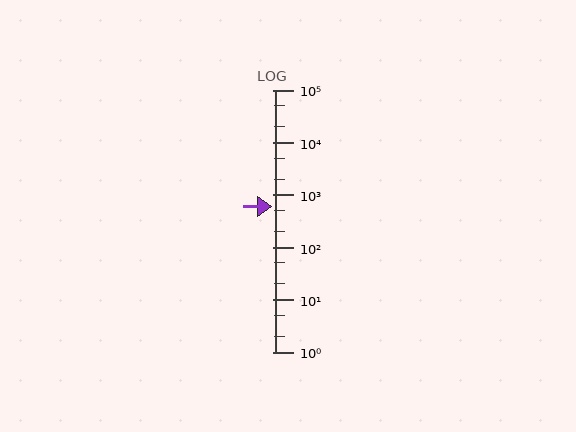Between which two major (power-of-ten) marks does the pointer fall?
The pointer is between 100 and 1000.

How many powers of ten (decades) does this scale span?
The scale spans 5 decades, from 1 to 100000.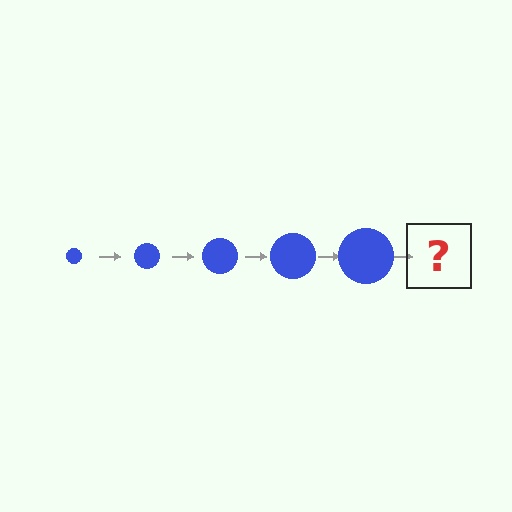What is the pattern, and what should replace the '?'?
The pattern is that the circle gets progressively larger each step. The '?' should be a blue circle, larger than the previous one.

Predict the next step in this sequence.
The next step is a blue circle, larger than the previous one.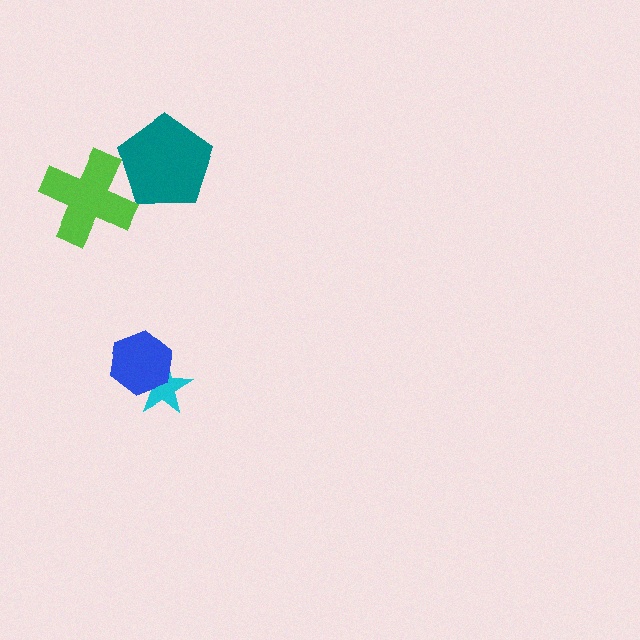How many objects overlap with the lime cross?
1 object overlaps with the lime cross.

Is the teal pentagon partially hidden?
Yes, it is partially covered by another shape.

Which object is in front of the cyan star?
The blue hexagon is in front of the cyan star.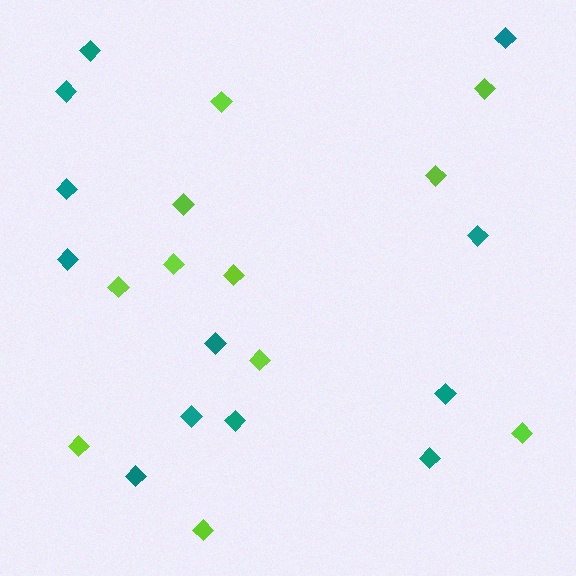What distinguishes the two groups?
There are 2 groups: one group of lime diamonds (11) and one group of teal diamonds (12).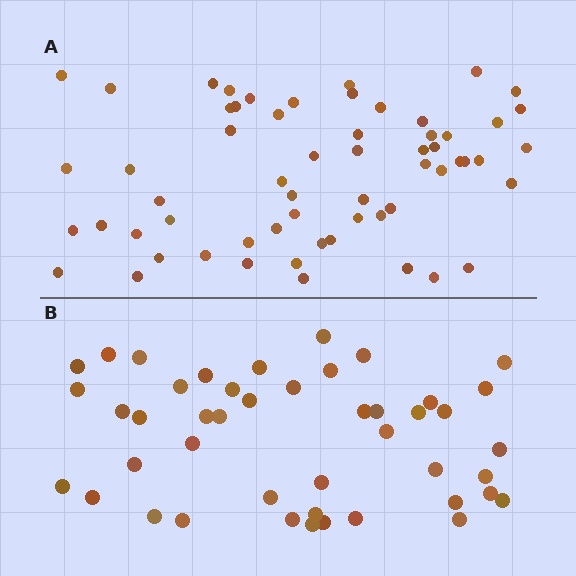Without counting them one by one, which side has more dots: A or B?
Region A (the top region) has more dots.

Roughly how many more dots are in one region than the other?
Region A has approximately 15 more dots than region B.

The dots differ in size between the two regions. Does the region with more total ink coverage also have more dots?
No. Region B has more total ink coverage because its dots are larger, but region A actually contains more individual dots. Total area can be misleading — the number of items is what matters here.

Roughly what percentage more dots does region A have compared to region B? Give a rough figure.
About 35% more.